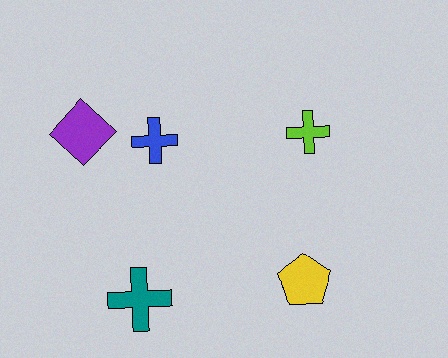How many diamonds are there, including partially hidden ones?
There is 1 diamond.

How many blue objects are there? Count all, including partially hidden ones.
There is 1 blue object.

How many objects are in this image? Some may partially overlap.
There are 5 objects.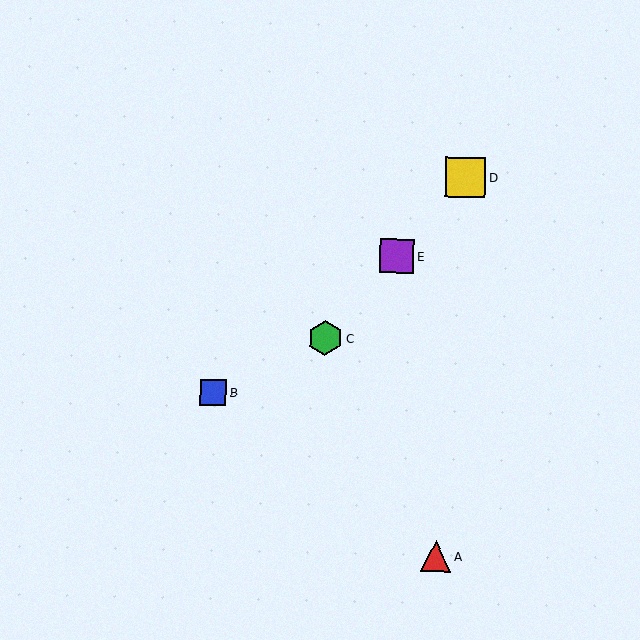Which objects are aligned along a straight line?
Objects C, D, E are aligned along a straight line.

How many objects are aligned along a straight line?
3 objects (C, D, E) are aligned along a straight line.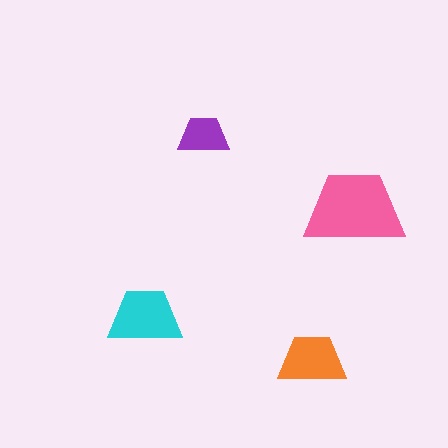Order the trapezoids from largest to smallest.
the pink one, the cyan one, the orange one, the purple one.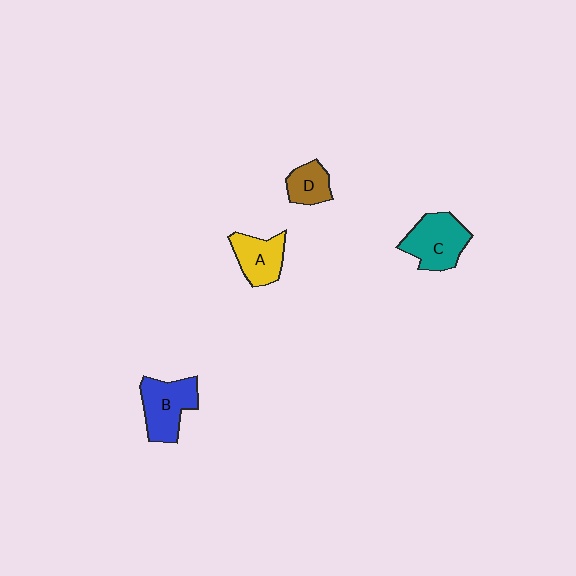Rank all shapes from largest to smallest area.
From largest to smallest: C (teal), B (blue), A (yellow), D (brown).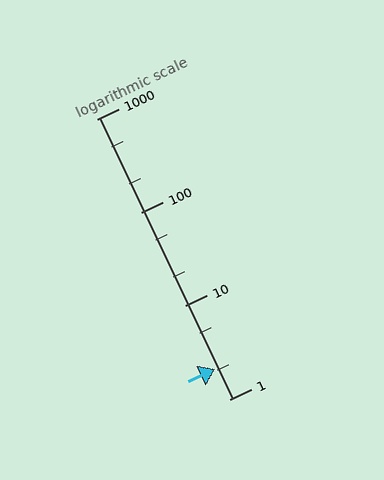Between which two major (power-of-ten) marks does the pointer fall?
The pointer is between 1 and 10.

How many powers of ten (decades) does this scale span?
The scale spans 3 decades, from 1 to 1000.